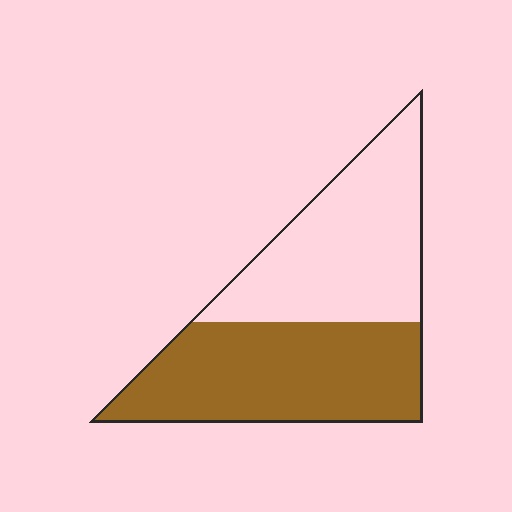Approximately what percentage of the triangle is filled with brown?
Approximately 50%.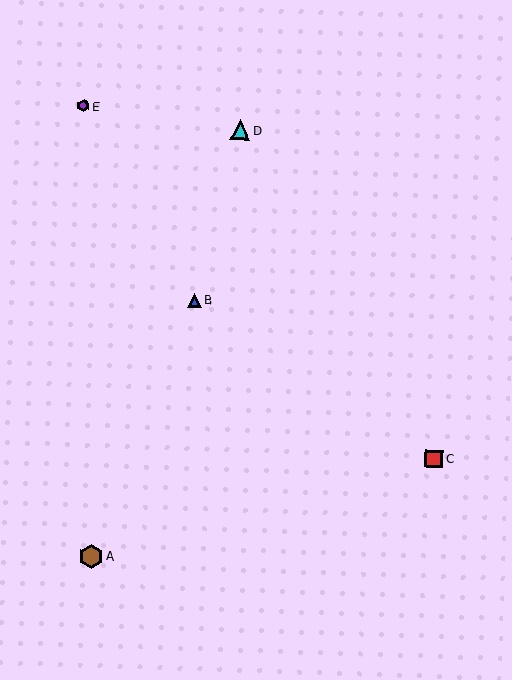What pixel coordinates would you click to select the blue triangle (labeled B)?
Click at (195, 301) to select the blue triangle B.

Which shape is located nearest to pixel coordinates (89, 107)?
The purple hexagon (labeled E) at (84, 106) is nearest to that location.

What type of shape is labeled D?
Shape D is a cyan triangle.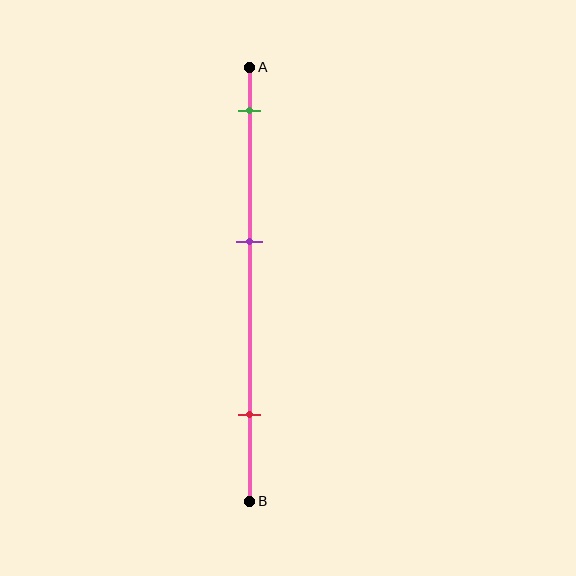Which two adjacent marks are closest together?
The green and purple marks are the closest adjacent pair.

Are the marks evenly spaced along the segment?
Yes, the marks are approximately evenly spaced.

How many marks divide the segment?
There are 3 marks dividing the segment.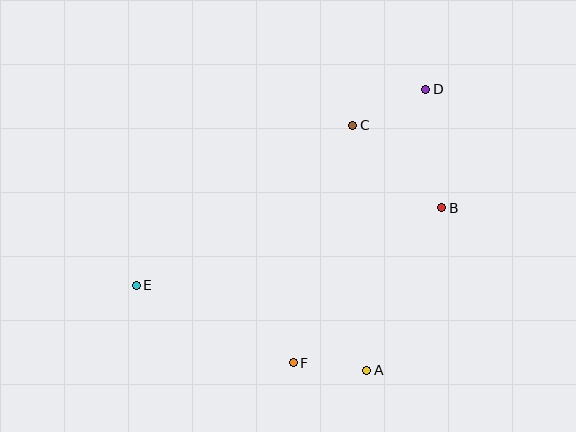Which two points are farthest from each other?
Points D and E are farthest from each other.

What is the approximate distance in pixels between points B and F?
The distance between B and F is approximately 214 pixels.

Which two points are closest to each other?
Points A and F are closest to each other.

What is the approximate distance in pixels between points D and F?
The distance between D and F is approximately 304 pixels.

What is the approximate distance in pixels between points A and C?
The distance between A and C is approximately 245 pixels.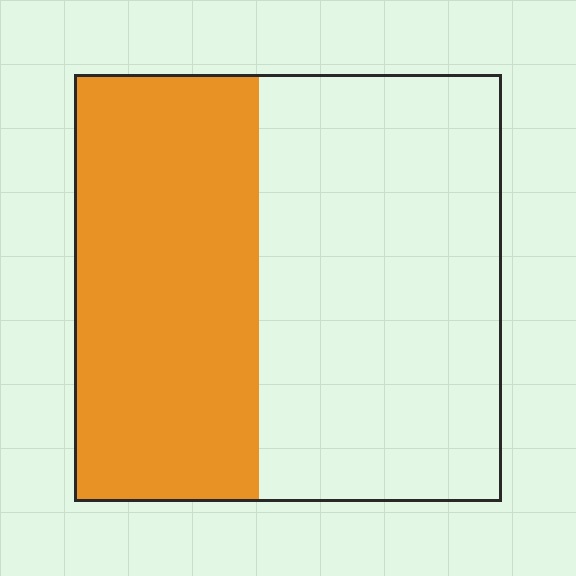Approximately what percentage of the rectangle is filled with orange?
Approximately 45%.